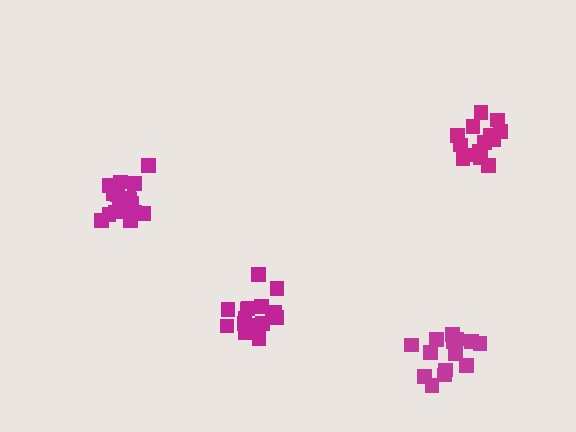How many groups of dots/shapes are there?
There are 4 groups.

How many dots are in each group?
Group 1: 17 dots, Group 2: 15 dots, Group 3: 17 dots, Group 4: 15 dots (64 total).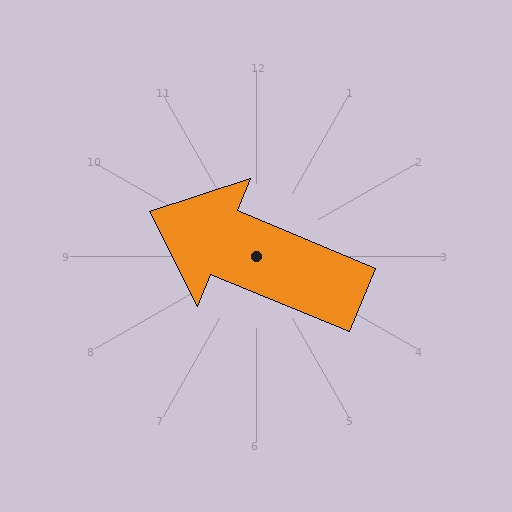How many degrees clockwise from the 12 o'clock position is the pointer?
Approximately 292 degrees.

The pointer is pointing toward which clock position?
Roughly 10 o'clock.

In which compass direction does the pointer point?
West.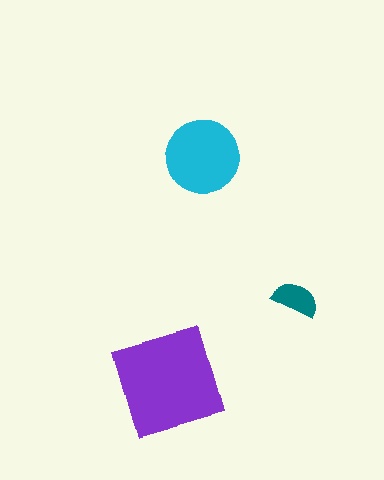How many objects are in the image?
There are 3 objects in the image.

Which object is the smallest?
The teal semicircle.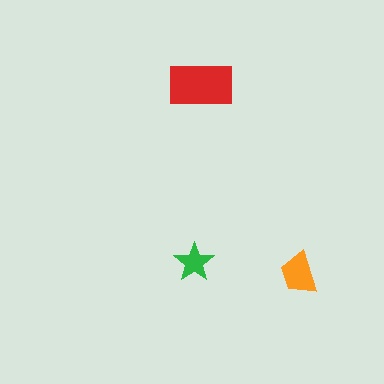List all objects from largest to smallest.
The red rectangle, the orange trapezoid, the green star.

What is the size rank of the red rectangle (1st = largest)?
1st.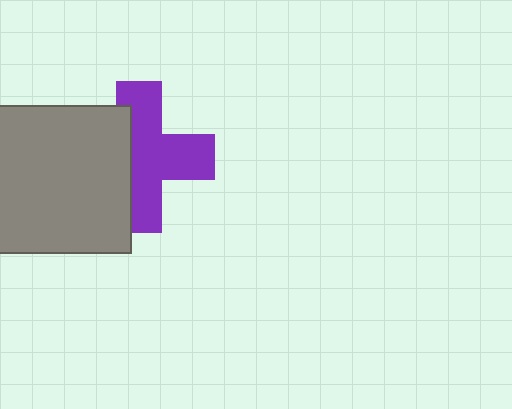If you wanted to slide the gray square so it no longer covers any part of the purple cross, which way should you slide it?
Slide it left — that is the most direct way to separate the two shapes.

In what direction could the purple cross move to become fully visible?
The purple cross could move right. That would shift it out from behind the gray square entirely.